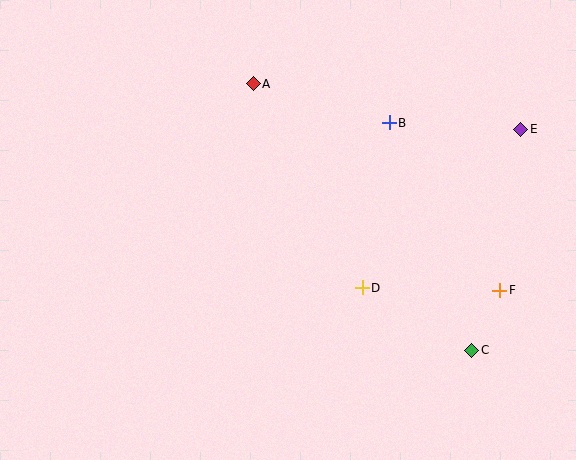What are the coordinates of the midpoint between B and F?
The midpoint between B and F is at (445, 207).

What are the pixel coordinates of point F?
Point F is at (500, 290).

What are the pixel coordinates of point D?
Point D is at (362, 288).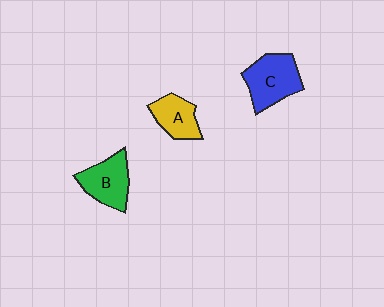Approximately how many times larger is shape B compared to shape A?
Approximately 1.3 times.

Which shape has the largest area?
Shape C (blue).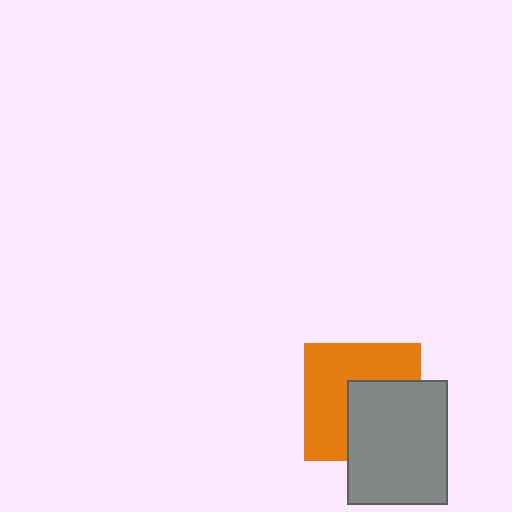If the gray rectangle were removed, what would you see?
You would see the complete orange square.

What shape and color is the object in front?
The object in front is a gray rectangle.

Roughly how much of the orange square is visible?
About half of it is visible (roughly 56%).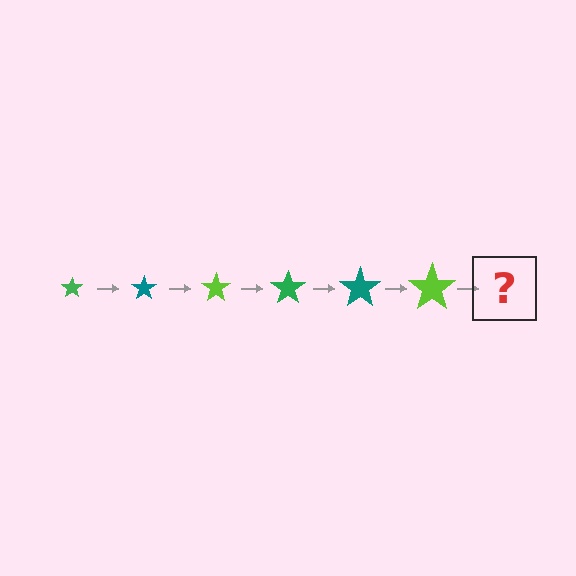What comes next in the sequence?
The next element should be a green star, larger than the previous one.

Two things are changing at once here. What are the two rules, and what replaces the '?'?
The two rules are that the star grows larger each step and the color cycles through green, teal, and lime. The '?' should be a green star, larger than the previous one.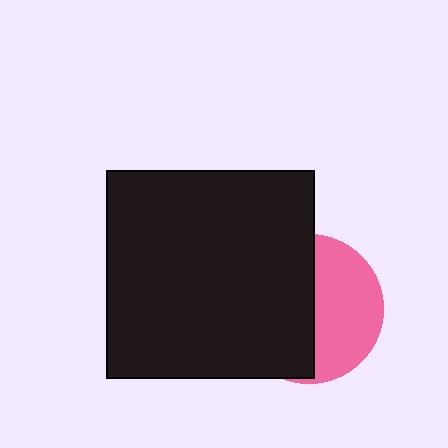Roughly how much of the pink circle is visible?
About half of it is visible (roughly 45%).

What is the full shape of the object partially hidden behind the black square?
The partially hidden object is a pink circle.